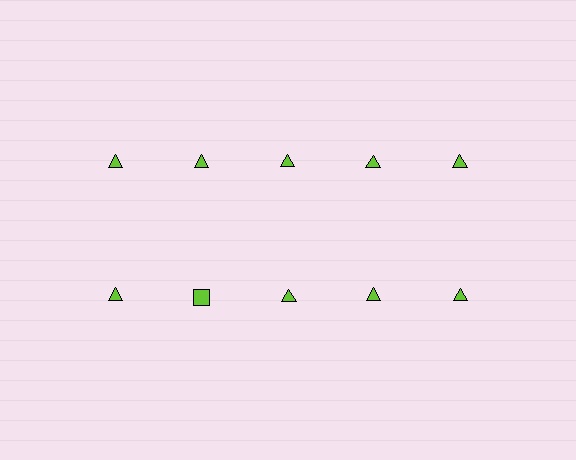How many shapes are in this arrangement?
There are 10 shapes arranged in a grid pattern.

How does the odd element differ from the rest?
It has a different shape: square instead of triangle.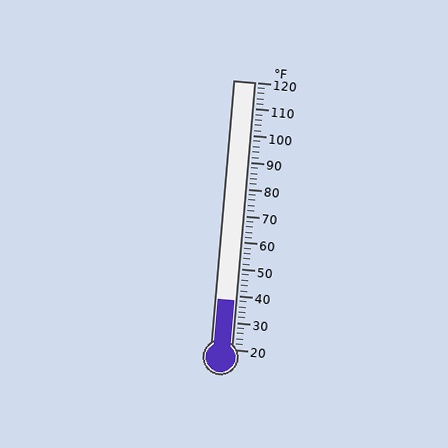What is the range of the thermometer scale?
The thermometer scale ranges from 20°F to 120°F.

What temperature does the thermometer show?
The thermometer shows approximately 38°F.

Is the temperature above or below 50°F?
The temperature is below 50°F.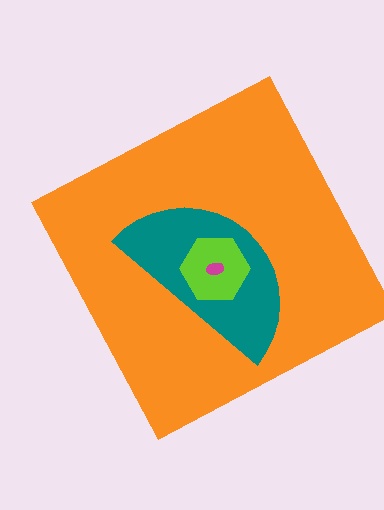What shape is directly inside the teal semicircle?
The lime hexagon.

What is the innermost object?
The magenta ellipse.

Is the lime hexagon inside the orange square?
Yes.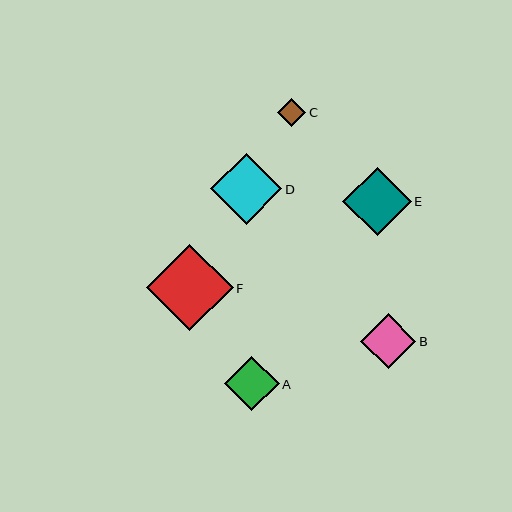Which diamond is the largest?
Diamond F is the largest with a size of approximately 86 pixels.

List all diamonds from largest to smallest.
From largest to smallest: F, D, E, B, A, C.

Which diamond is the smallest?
Diamond C is the smallest with a size of approximately 28 pixels.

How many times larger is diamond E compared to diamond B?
Diamond E is approximately 1.2 times the size of diamond B.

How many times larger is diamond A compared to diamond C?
Diamond A is approximately 1.9 times the size of diamond C.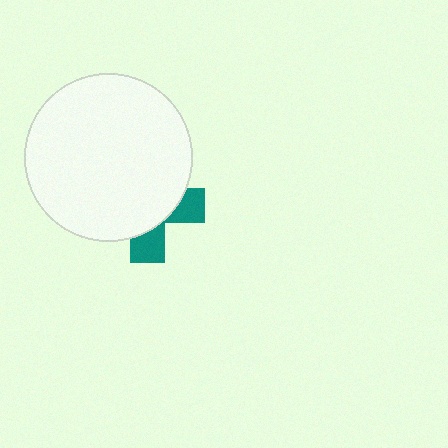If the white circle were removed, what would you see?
You would see the complete teal cross.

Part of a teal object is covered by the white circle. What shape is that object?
It is a cross.